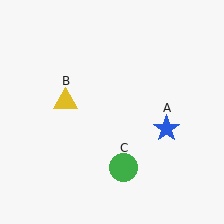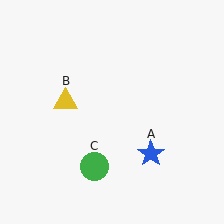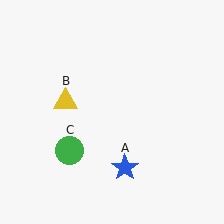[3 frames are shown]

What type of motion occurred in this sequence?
The blue star (object A), green circle (object C) rotated clockwise around the center of the scene.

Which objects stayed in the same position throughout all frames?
Yellow triangle (object B) remained stationary.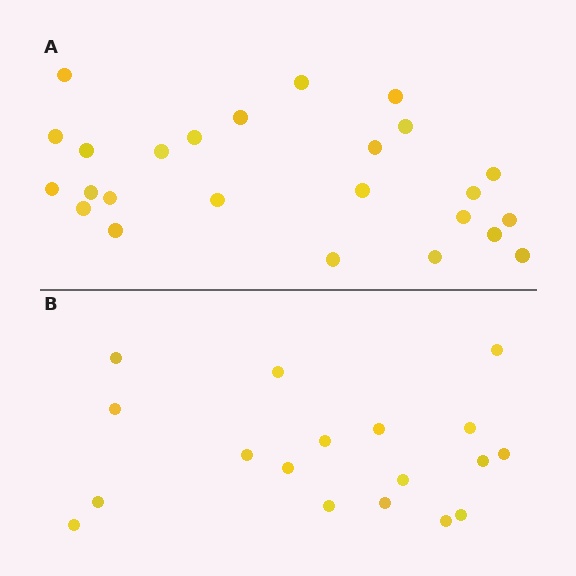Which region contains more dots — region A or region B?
Region A (the top region) has more dots.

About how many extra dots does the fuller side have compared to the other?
Region A has roughly 8 or so more dots than region B.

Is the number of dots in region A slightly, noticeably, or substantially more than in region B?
Region A has noticeably more, but not dramatically so. The ratio is roughly 1.4 to 1.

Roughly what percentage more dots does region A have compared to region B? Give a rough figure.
About 40% more.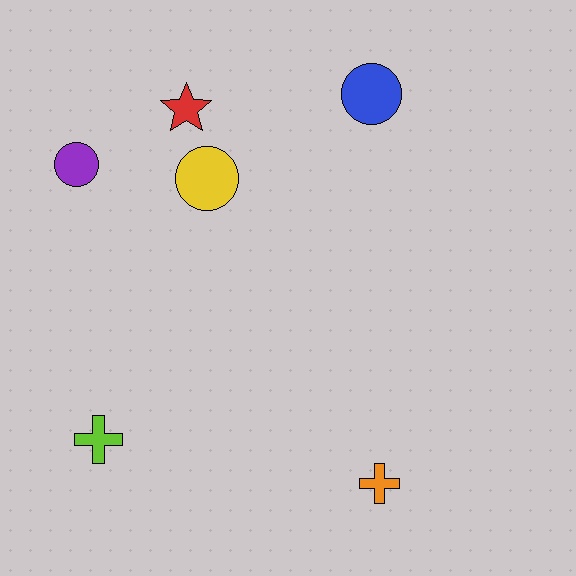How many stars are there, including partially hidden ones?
There is 1 star.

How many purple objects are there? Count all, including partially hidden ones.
There is 1 purple object.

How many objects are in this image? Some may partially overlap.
There are 6 objects.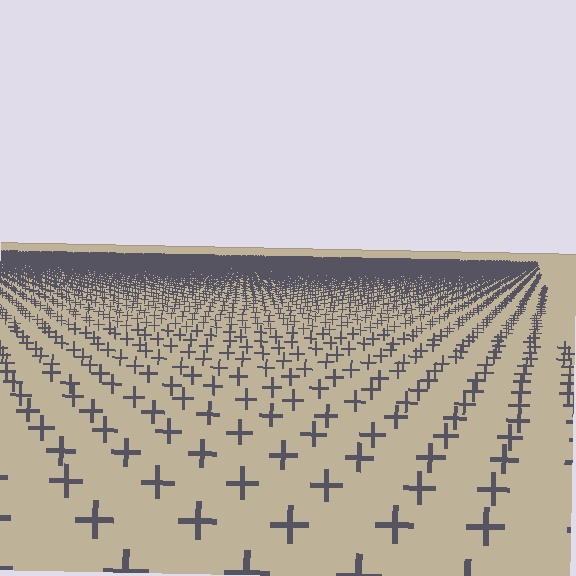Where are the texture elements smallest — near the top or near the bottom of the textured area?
Near the top.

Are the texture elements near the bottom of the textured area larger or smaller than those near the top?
Larger. Near the bottom, elements are closer to the viewer and appear at a bigger on-screen size.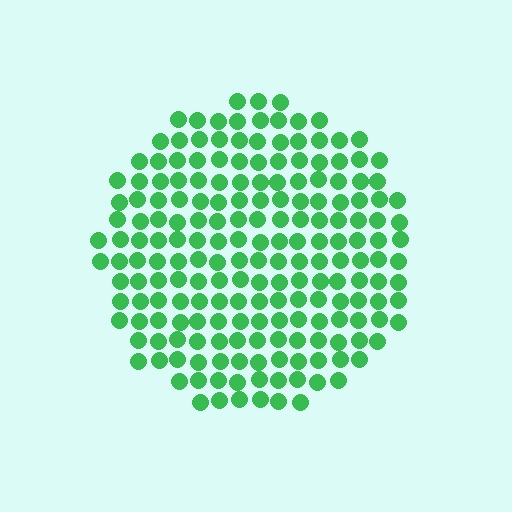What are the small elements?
The small elements are circles.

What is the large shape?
The large shape is a circle.